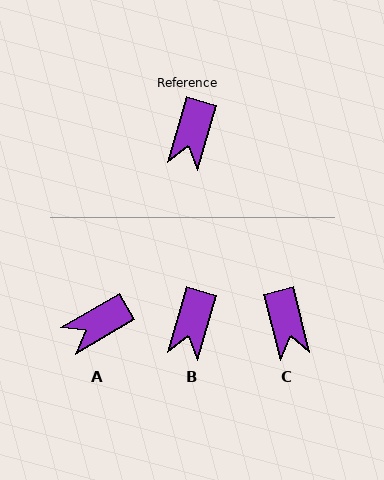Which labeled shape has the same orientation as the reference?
B.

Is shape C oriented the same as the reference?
No, it is off by about 30 degrees.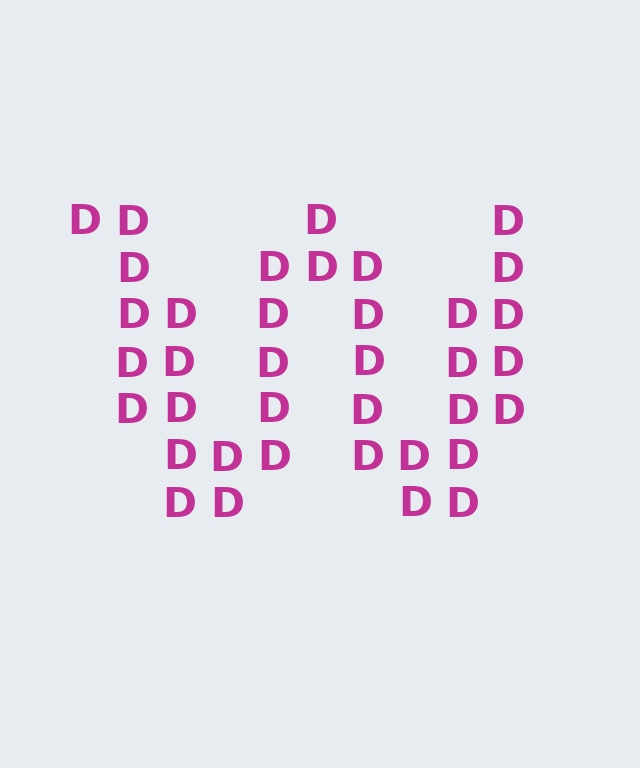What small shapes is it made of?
It is made of small letter D's.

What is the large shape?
The large shape is the letter W.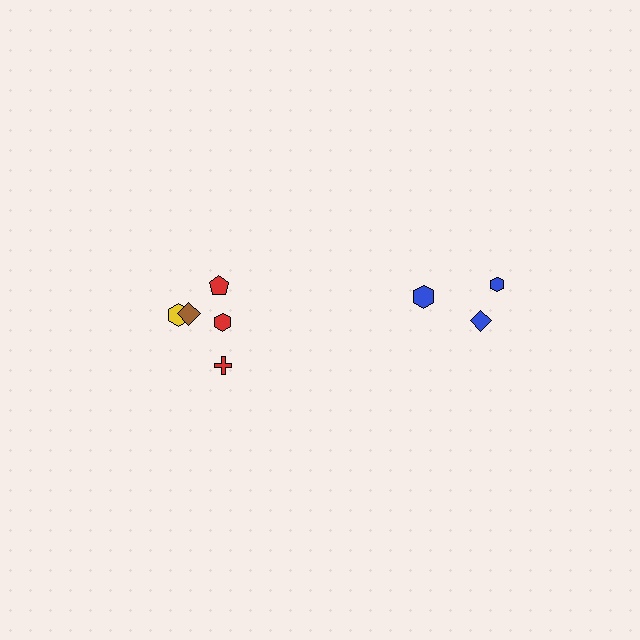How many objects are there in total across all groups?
There are 8 objects.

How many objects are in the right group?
There are 3 objects.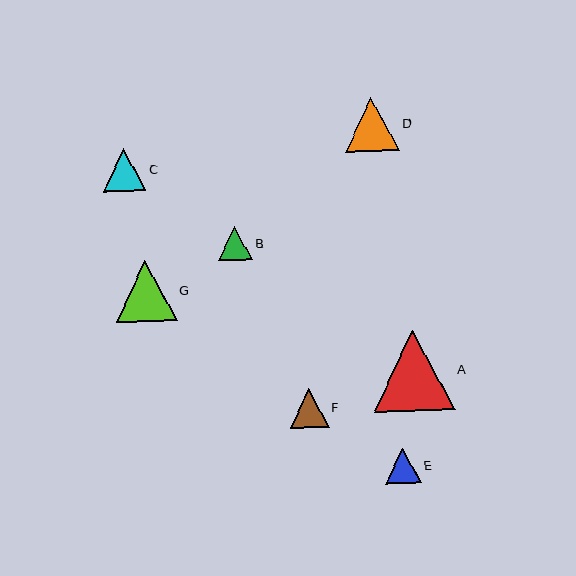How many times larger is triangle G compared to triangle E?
Triangle G is approximately 1.7 times the size of triangle E.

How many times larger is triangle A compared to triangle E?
Triangle A is approximately 2.3 times the size of triangle E.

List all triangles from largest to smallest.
From largest to smallest: A, G, D, C, F, E, B.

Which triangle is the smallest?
Triangle B is the smallest with a size of approximately 34 pixels.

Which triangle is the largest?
Triangle A is the largest with a size of approximately 81 pixels.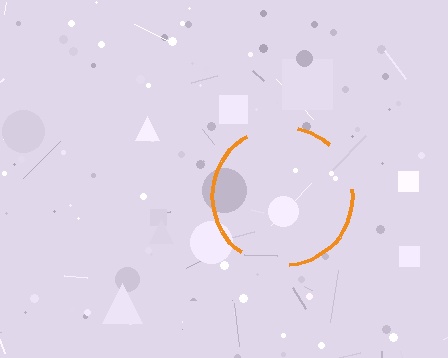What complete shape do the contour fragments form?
The contour fragments form a circle.